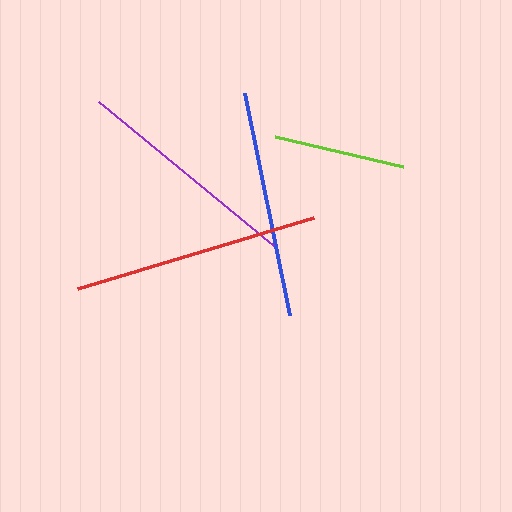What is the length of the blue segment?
The blue segment is approximately 226 pixels long.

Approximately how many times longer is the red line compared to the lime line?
The red line is approximately 1.9 times the length of the lime line.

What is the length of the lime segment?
The lime segment is approximately 131 pixels long.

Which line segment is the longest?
The red line is the longest at approximately 246 pixels.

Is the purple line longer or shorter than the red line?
The red line is longer than the purple line.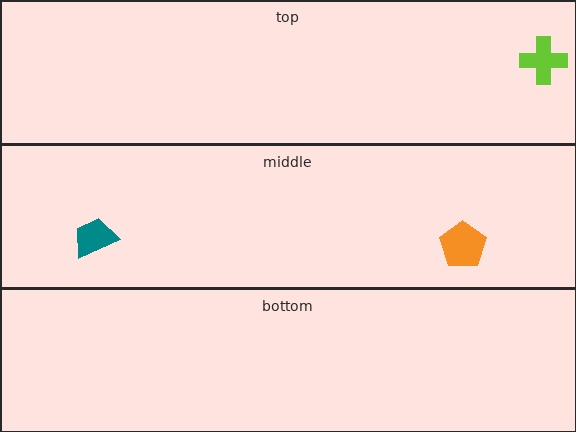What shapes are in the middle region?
The teal trapezoid, the orange pentagon.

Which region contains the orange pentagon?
The middle region.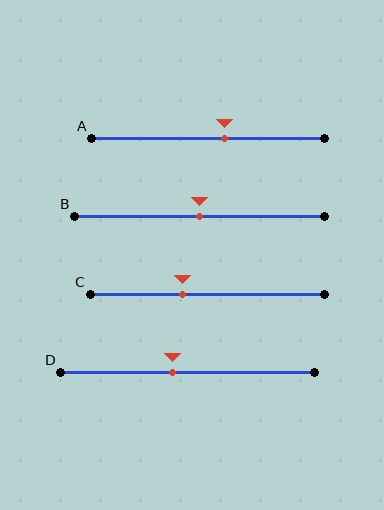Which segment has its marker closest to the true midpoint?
Segment B has its marker closest to the true midpoint.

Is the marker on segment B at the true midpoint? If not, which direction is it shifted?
Yes, the marker on segment B is at the true midpoint.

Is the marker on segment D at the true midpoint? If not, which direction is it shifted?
No, the marker on segment D is shifted to the left by about 6% of the segment length.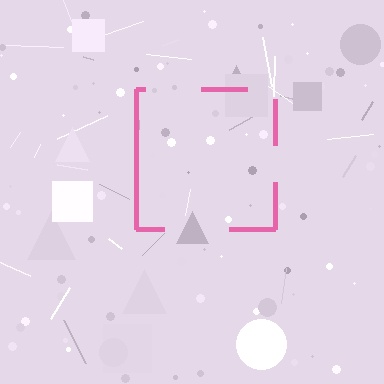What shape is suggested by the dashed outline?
The dashed outline suggests a square.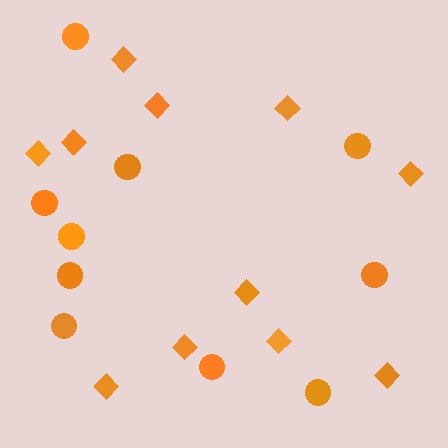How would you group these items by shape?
There are 2 groups: one group of circles (10) and one group of diamonds (11).